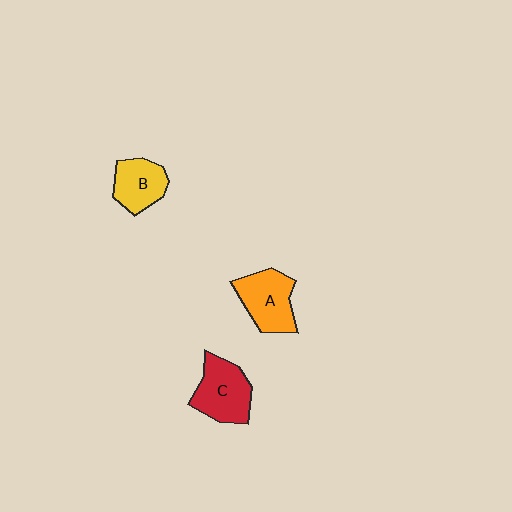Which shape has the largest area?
Shape C (red).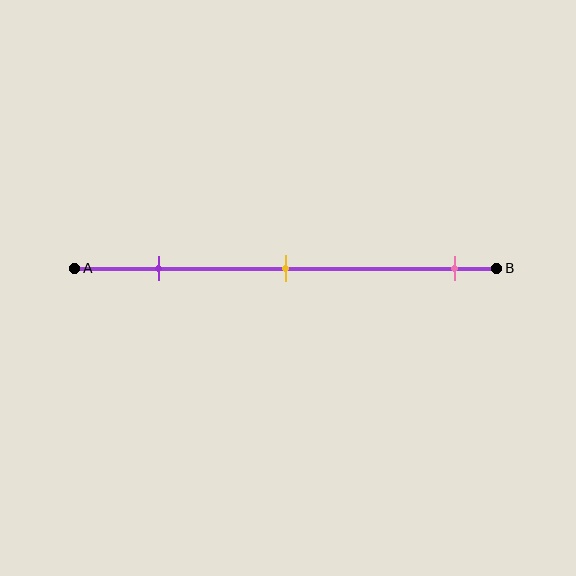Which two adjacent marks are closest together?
The purple and yellow marks are the closest adjacent pair.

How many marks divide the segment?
There are 3 marks dividing the segment.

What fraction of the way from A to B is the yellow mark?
The yellow mark is approximately 50% (0.5) of the way from A to B.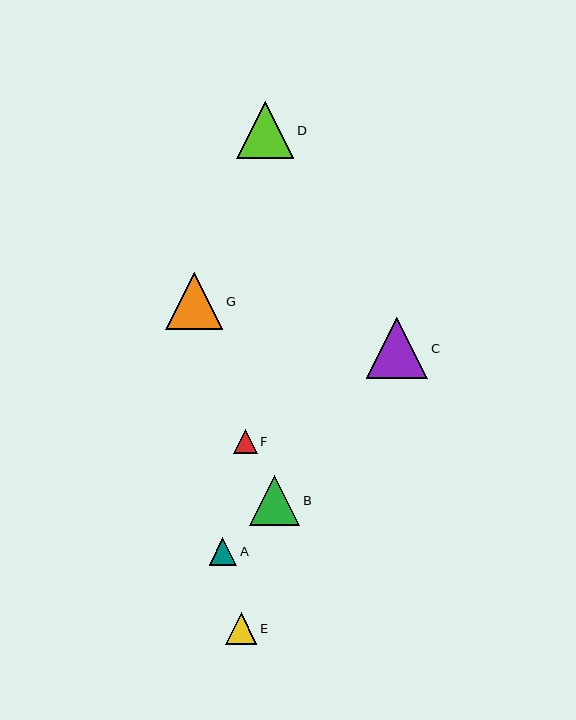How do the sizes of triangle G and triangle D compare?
Triangle G and triangle D are approximately the same size.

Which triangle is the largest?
Triangle C is the largest with a size of approximately 62 pixels.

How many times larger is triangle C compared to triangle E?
Triangle C is approximately 2.0 times the size of triangle E.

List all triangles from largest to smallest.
From largest to smallest: C, G, D, B, E, A, F.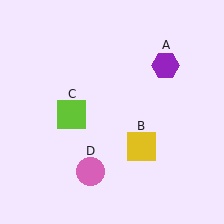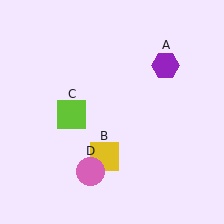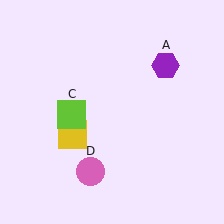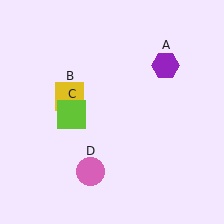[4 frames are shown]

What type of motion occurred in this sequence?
The yellow square (object B) rotated clockwise around the center of the scene.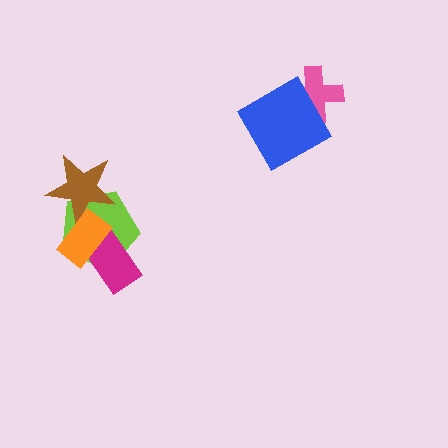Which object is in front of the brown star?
The orange rectangle is in front of the brown star.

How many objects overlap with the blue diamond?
1 object overlaps with the blue diamond.